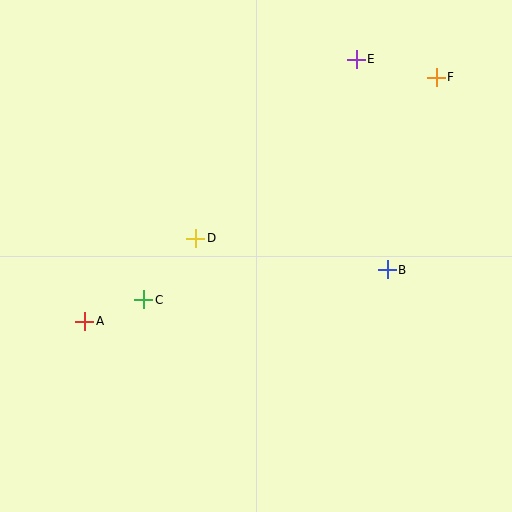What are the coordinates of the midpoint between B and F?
The midpoint between B and F is at (412, 173).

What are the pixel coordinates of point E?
Point E is at (356, 59).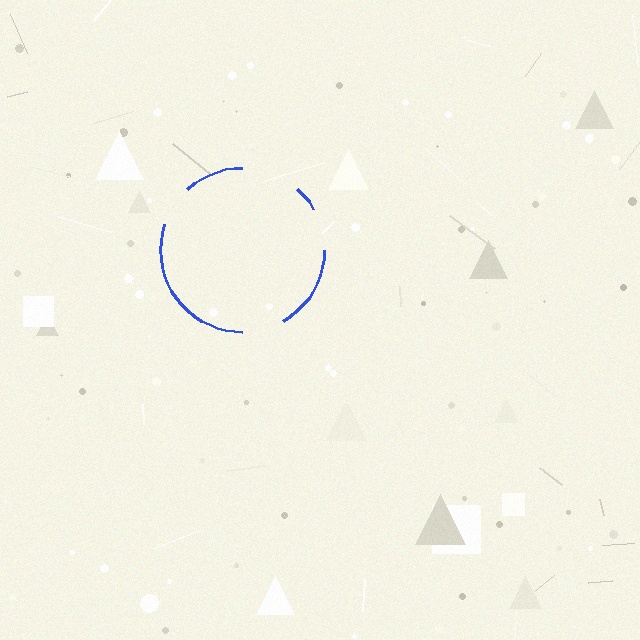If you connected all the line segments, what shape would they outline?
They would outline a circle.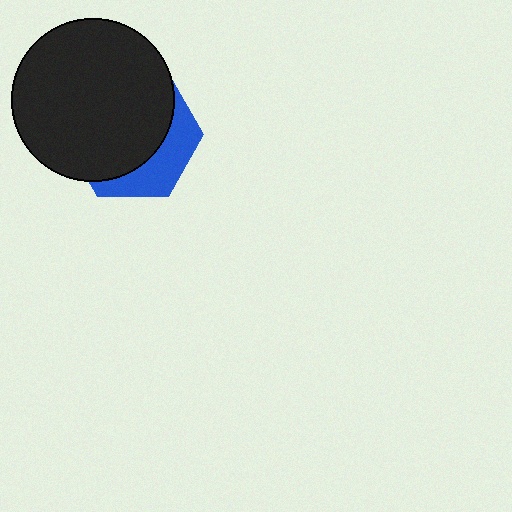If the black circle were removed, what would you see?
You would see the complete blue hexagon.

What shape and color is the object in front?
The object in front is a black circle.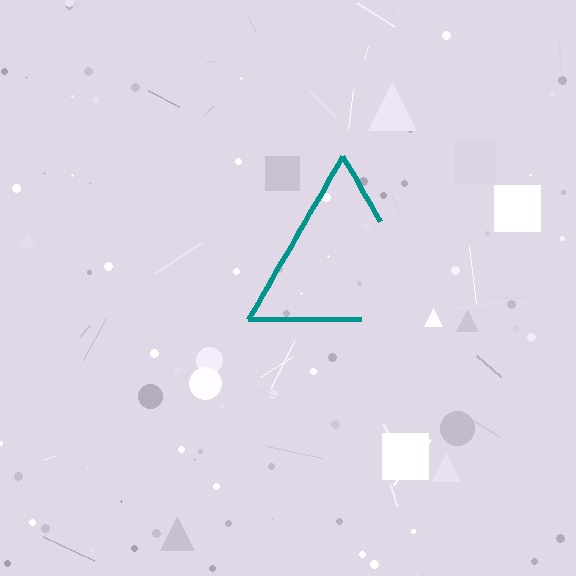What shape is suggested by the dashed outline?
The dashed outline suggests a triangle.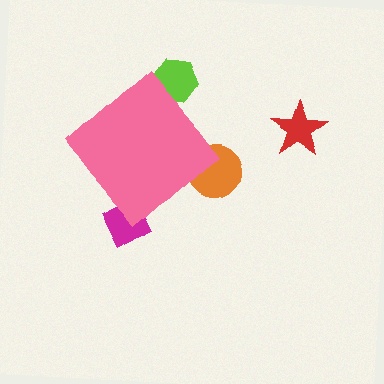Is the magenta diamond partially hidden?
Yes, the magenta diamond is partially hidden behind the pink diamond.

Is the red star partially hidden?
No, the red star is fully visible.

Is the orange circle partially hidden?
Yes, the orange circle is partially hidden behind the pink diamond.